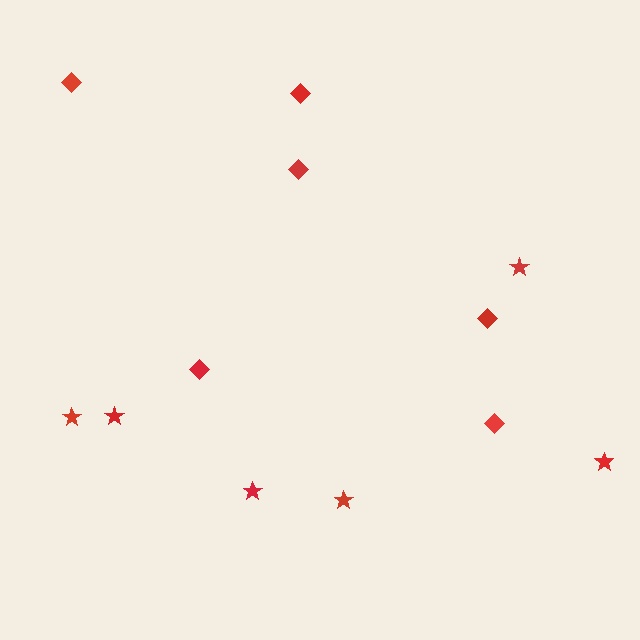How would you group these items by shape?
There are 2 groups: one group of diamonds (6) and one group of stars (6).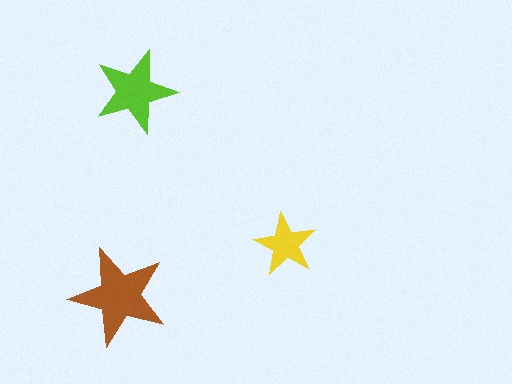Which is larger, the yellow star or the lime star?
The lime one.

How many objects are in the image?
There are 3 objects in the image.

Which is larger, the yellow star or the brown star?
The brown one.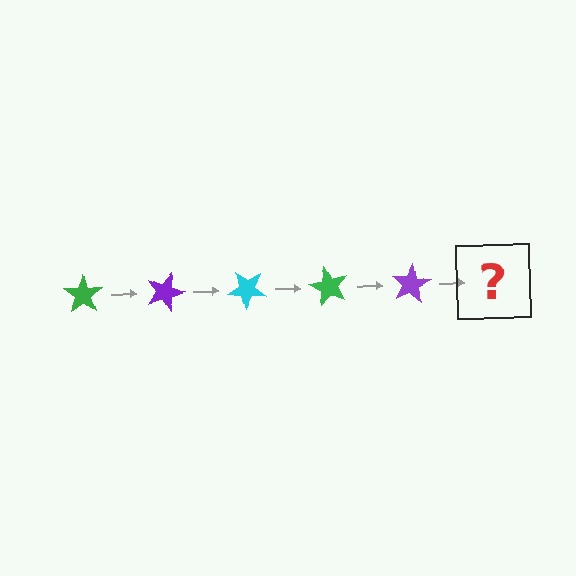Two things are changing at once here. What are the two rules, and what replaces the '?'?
The two rules are that it rotates 20 degrees each step and the color cycles through green, purple, and cyan. The '?' should be a cyan star, rotated 100 degrees from the start.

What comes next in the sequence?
The next element should be a cyan star, rotated 100 degrees from the start.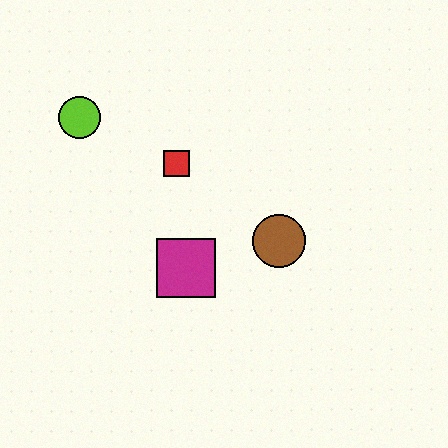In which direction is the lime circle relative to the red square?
The lime circle is to the left of the red square.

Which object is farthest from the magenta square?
The lime circle is farthest from the magenta square.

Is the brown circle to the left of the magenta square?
No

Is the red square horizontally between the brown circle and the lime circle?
Yes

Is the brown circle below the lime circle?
Yes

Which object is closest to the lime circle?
The red square is closest to the lime circle.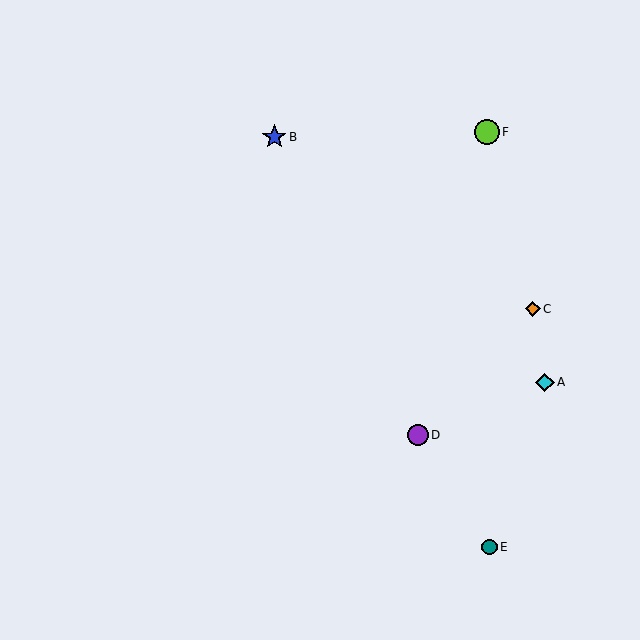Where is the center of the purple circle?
The center of the purple circle is at (418, 435).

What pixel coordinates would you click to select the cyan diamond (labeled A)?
Click at (545, 382) to select the cyan diamond A.